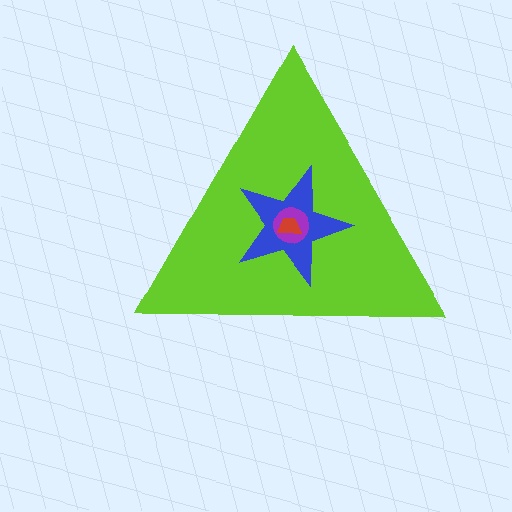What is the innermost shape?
The red trapezoid.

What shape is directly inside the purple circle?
The red trapezoid.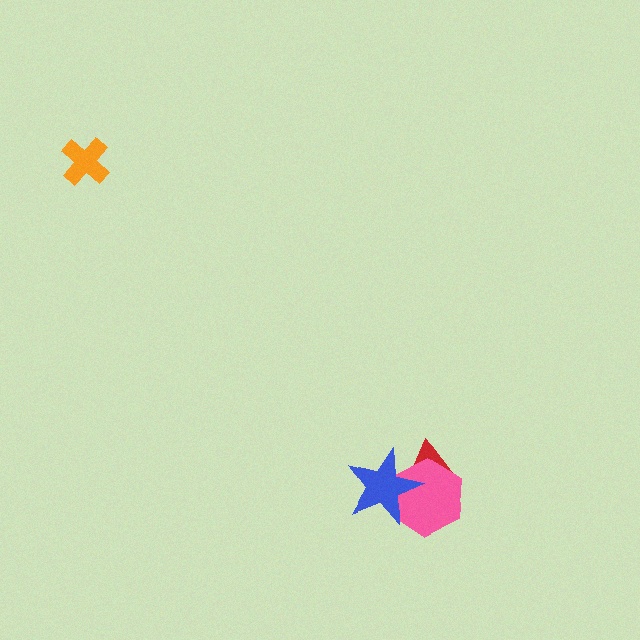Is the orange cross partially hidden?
No, no other shape covers it.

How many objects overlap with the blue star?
2 objects overlap with the blue star.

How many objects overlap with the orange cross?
0 objects overlap with the orange cross.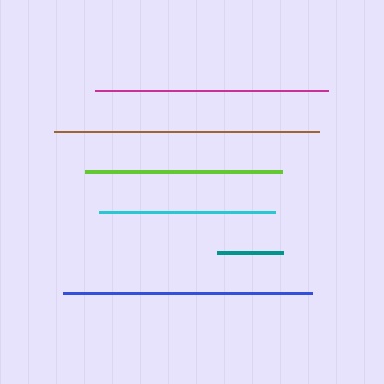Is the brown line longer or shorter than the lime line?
The brown line is longer than the lime line.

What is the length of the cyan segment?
The cyan segment is approximately 177 pixels long.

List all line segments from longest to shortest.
From longest to shortest: brown, blue, magenta, lime, cyan, teal.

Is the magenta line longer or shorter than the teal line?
The magenta line is longer than the teal line.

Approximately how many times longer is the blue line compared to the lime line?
The blue line is approximately 1.3 times the length of the lime line.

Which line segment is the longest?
The brown line is the longest at approximately 264 pixels.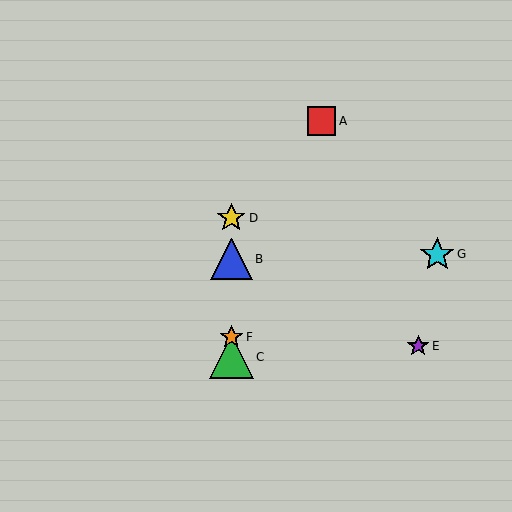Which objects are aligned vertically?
Objects B, C, D, F are aligned vertically.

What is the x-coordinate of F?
Object F is at x≈231.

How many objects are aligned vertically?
4 objects (B, C, D, F) are aligned vertically.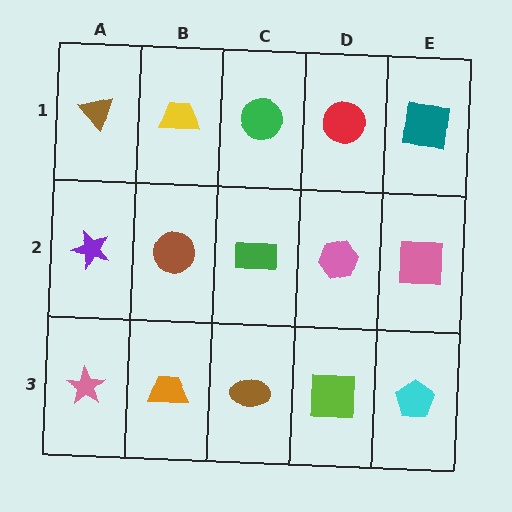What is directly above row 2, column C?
A green circle.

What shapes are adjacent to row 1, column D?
A pink hexagon (row 2, column D), a green circle (row 1, column C), a teal square (row 1, column E).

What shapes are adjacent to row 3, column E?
A pink square (row 2, column E), a lime square (row 3, column D).